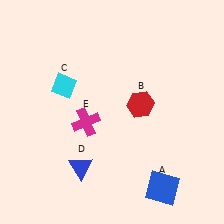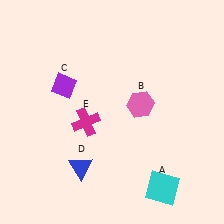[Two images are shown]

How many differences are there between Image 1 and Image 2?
There are 3 differences between the two images.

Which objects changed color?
A changed from blue to cyan. B changed from red to pink. C changed from cyan to purple.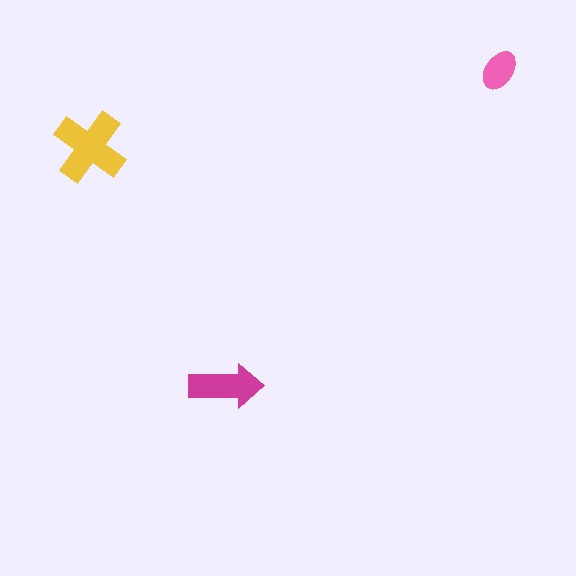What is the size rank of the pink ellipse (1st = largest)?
3rd.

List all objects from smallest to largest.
The pink ellipse, the magenta arrow, the yellow cross.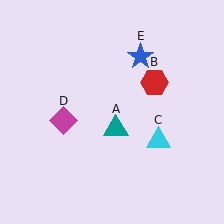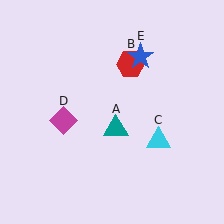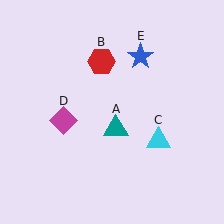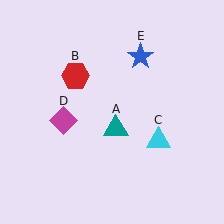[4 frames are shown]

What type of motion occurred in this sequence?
The red hexagon (object B) rotated counterclockwise around the center of the scene.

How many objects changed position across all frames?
1 object changed position: red hexagon (object B).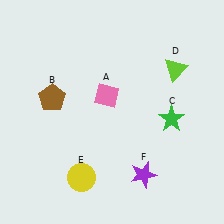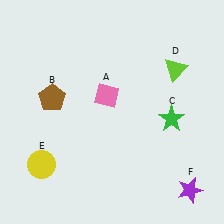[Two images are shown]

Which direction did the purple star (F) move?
The purple star (F) moved right.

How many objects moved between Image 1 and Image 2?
2 objects moved between the two images.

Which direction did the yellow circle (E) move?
The yellow circle (E) moved left.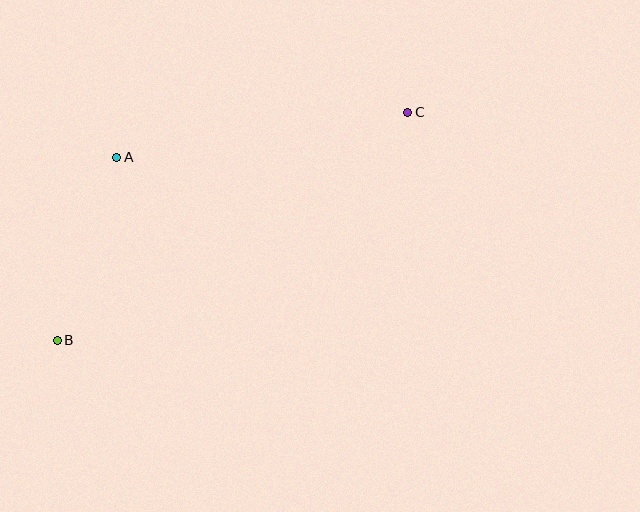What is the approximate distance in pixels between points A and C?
The distance between A and C is approximately 295 pixels.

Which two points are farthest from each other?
Points B and C are farthest from each other.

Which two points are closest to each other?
Points A and B are closest to each other.